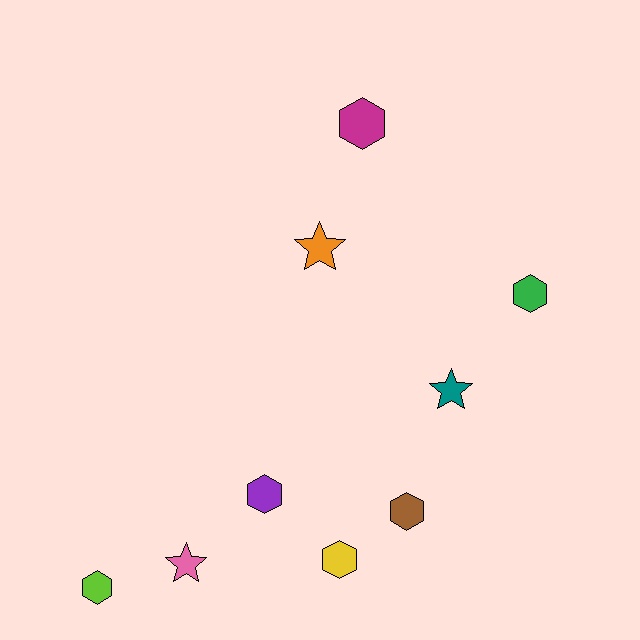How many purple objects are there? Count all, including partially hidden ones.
There is 1 purple object.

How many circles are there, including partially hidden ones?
There are no circles.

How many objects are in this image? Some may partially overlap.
There are 9 objects.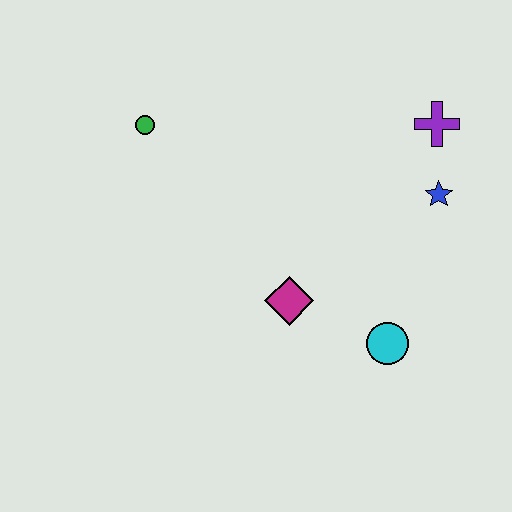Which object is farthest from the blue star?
The green circle is farthest from the blue star.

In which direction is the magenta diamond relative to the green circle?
The magenta diamond is below the green circle.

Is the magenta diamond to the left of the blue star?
Yes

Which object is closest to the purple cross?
The blue star is closest to the purple cross.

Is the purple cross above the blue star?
Yes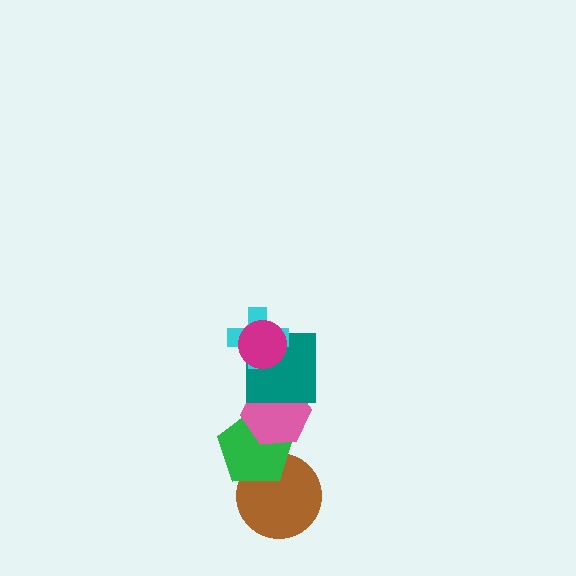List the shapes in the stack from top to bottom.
From top to bottom: the magenta circle, the cyan cross, the teal square, the pink hexagon, the green pentagon, the brown circle.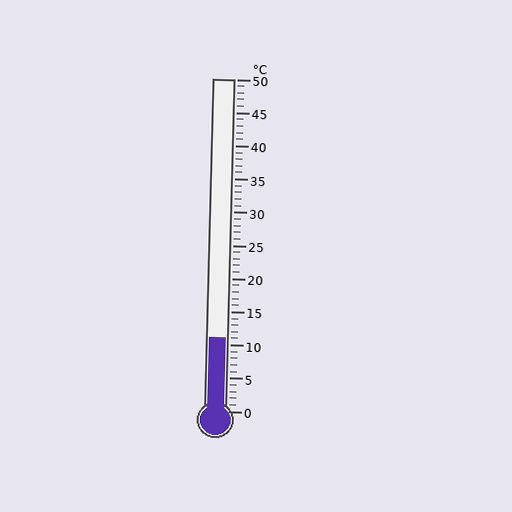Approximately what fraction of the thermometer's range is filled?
The thermometer is filled to approximately 20% of its range.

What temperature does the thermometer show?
The thermometer shows approximately 11°C.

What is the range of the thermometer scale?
The thermometer scale ranges from 0°C to 50°C.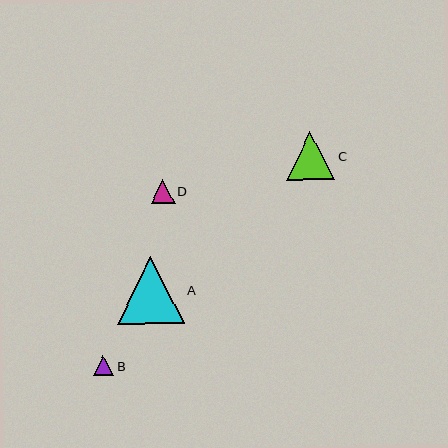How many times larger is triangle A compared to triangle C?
Triangle A is approximately 1.4 times the size of triangle C.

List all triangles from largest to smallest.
From largest to smallest: A, C, D, B.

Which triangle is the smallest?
Triangle B is the smallest with a size of approximately 21 pixels.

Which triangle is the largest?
Triangle A is the largest with a size of approximately 68 pixels.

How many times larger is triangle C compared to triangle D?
Triangle C is approximately 2.0 times the size of triangle D.